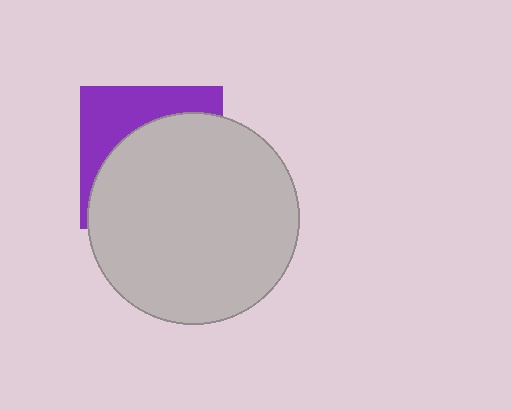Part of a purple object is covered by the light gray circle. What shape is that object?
It is a square.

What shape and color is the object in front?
The object in front is a light gray circle.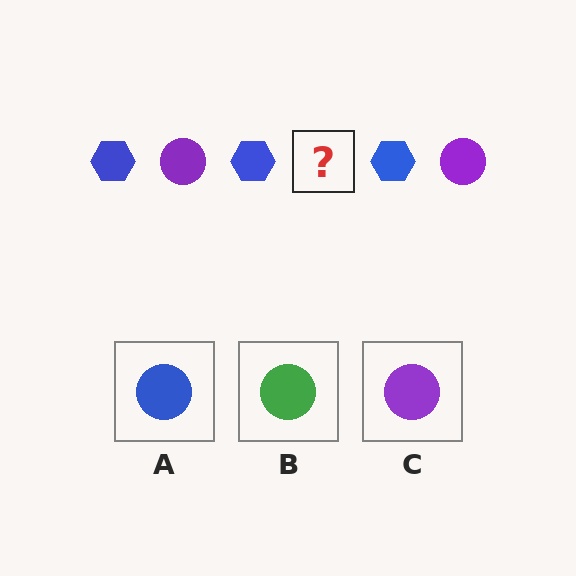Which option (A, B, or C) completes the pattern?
C.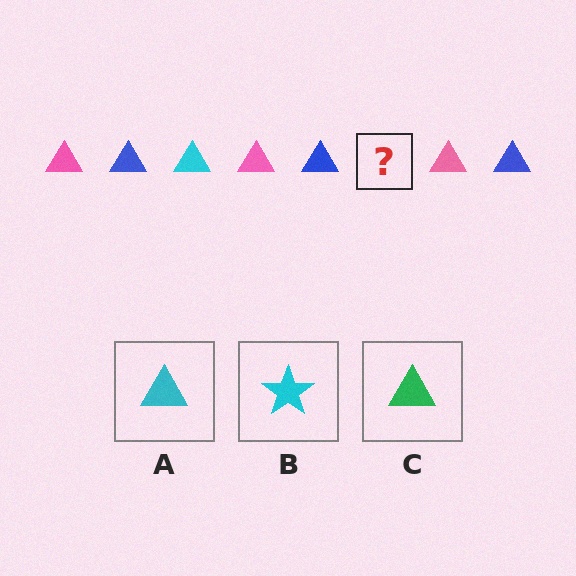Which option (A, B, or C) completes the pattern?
A.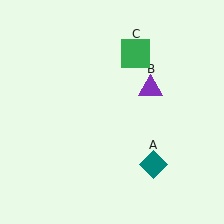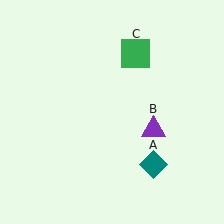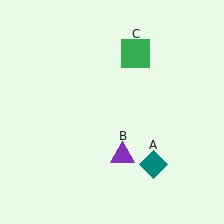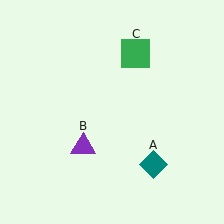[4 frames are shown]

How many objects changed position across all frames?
1 object changed position: purple triangle (object B).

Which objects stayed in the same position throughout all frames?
Teal diamond (object A) and green square (object C) remained stationary.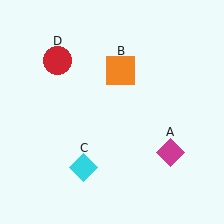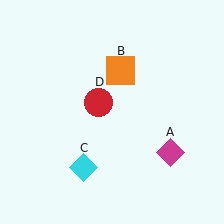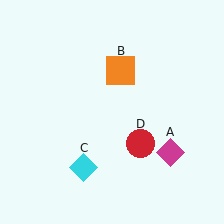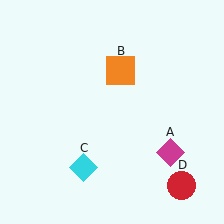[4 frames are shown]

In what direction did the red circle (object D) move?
The red circle (object D) moved down and to the right.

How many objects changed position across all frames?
1 object changed position: red circle (object D).